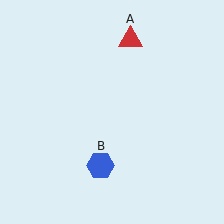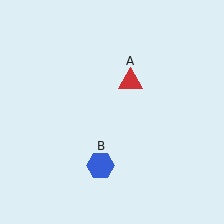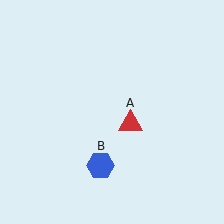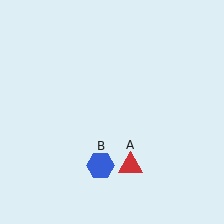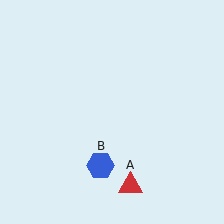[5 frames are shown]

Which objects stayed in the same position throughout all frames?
Blue hexagon (object B) remained stationary.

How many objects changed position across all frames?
1 object changed position: red triangle (object A).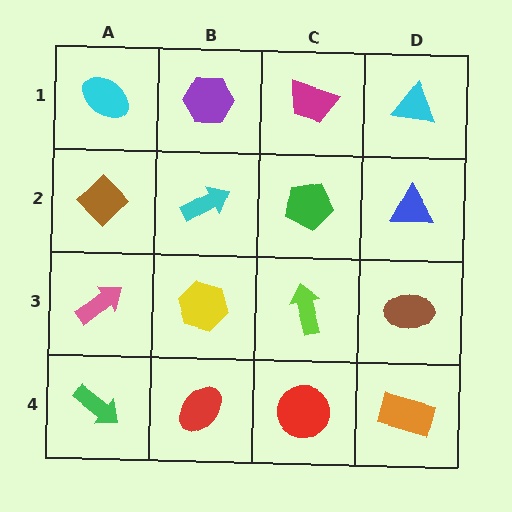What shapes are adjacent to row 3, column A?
A brown diamond (row 2, column A), a green arrow (row 4, column A), a yellow hexagon (row 3, column B).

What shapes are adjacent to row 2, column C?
A magenta trapezoid (row 1, column C), a lime arrow (row 3, column C), a cyan arrow (row 2, column B), a blue triangle (row 2, column D).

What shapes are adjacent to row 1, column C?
A green pentagon (row 2, column C), a purple hexagon (row 1, column B), a cyan triangle (row 1, column D).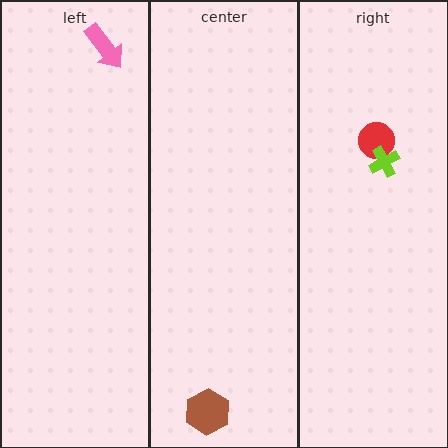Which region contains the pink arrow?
The left region.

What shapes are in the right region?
The red circle, the lime cross.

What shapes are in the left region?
The pink arrow.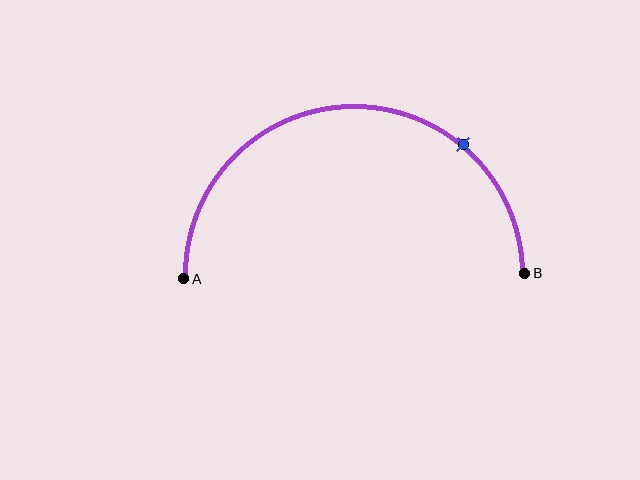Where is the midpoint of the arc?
The arc midpoint is the point on the curve farthest from the straight line joining A and B. It sits above that line.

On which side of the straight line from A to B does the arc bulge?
The arc bulges above the straight line connecting A and B.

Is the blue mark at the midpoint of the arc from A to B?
No. The blue mark lies on the arc but is closer to endpoint B. The arc midpoint would be at the point on the curve equidistant along the arc from both A and B.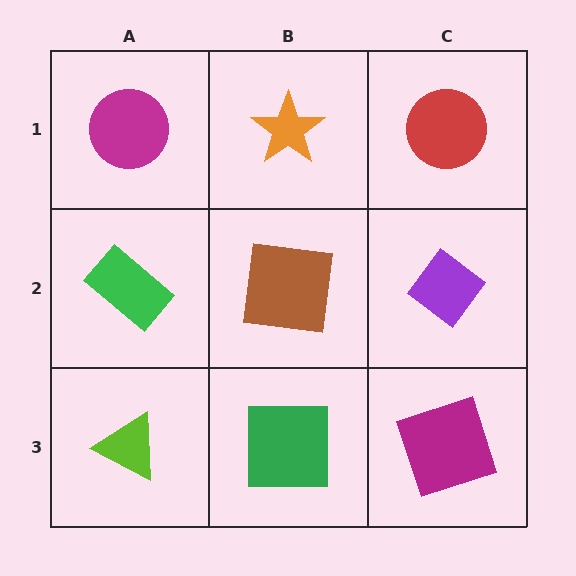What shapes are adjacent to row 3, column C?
A purple diamond (row 2, column C), a green square (row 3, column B).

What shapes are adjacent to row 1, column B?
A brown square (row 2, column B), a magenta circle (row 1, column A), a red circle (row 1, column C).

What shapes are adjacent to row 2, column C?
A red circle (row 1, column C), a magenta square (row 3, column C), a brown square (row 2, column B).